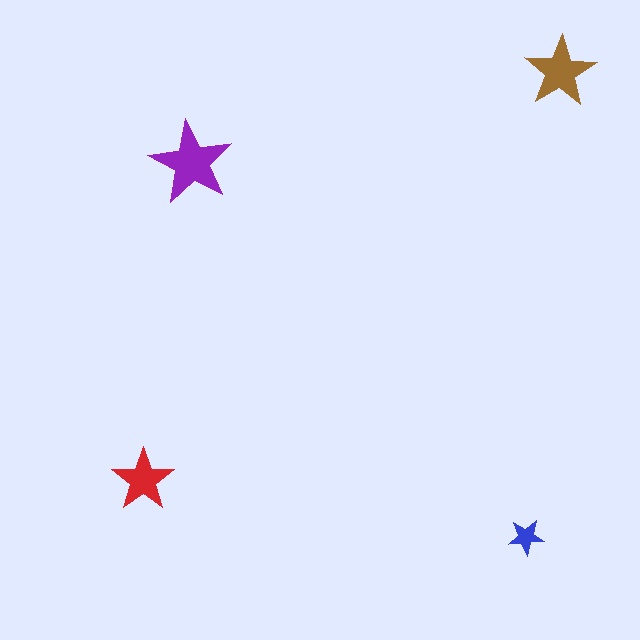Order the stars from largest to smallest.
the purple one, the brown one, the red one, the blue one.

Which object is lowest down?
The blue star is bottommost.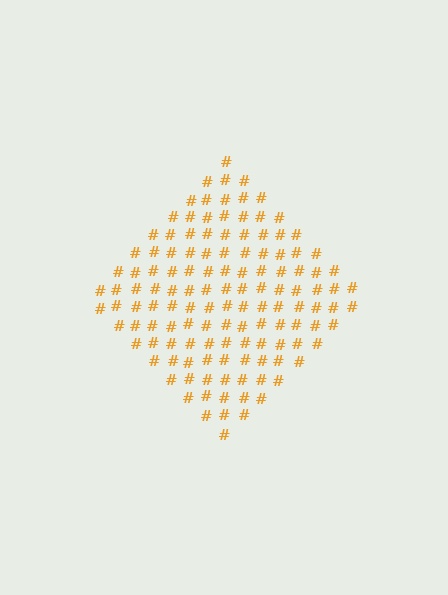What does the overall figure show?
The overall figure shows a diamond.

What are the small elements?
The small elements are hash symbols.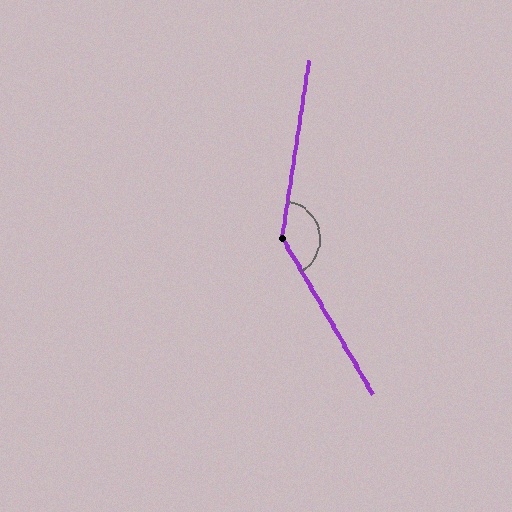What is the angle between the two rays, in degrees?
Approximately 142 degrees.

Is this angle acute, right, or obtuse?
It is obtuse.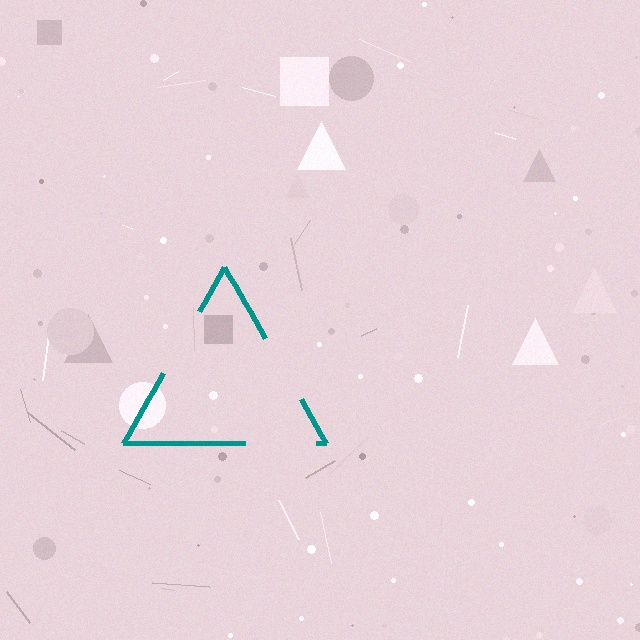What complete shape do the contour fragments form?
The contour fragments form a triangle.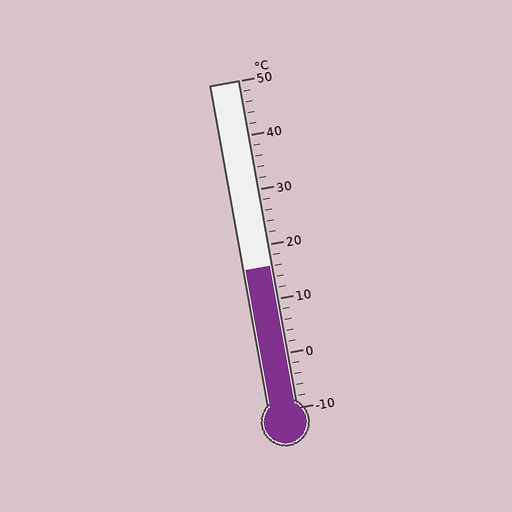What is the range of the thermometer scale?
The thermometer scale ranges from -10°C to 50°C.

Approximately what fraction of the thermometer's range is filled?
The thermometer is filled to approximately 45% of its range.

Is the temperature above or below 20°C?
The temperature is below 20°C.